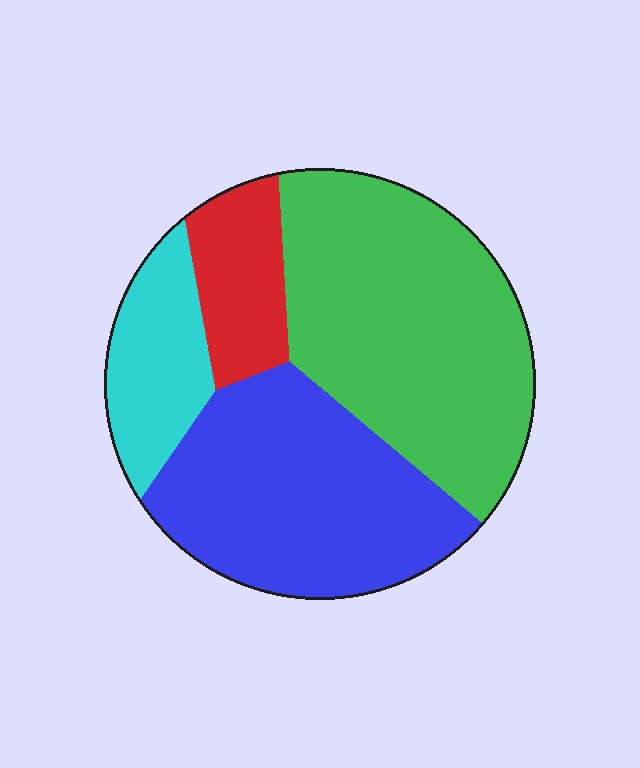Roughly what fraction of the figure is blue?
Blue covers about 35% of the figure.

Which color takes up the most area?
Green, at roughly 40%.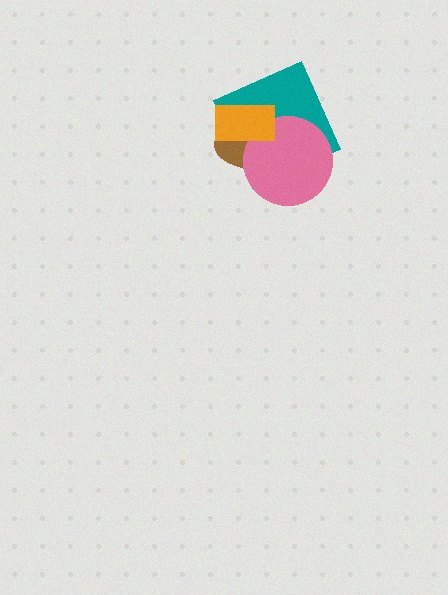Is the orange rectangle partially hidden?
No, no other shape covers it.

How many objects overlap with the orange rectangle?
3 objects overlap with the orange rectangle.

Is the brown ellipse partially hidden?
Yes, it is partially covered by another shape.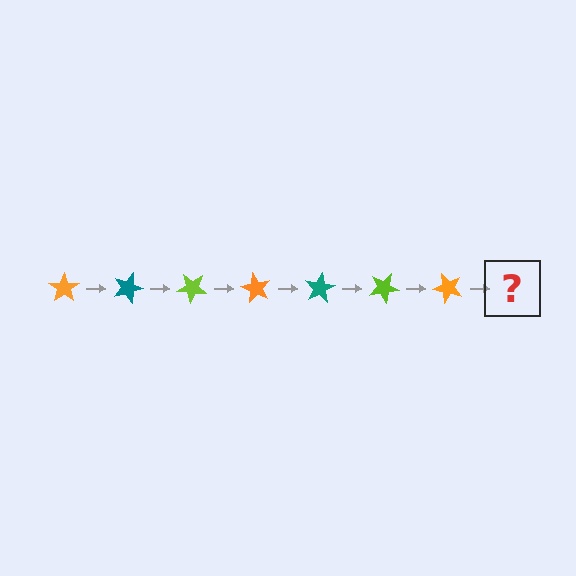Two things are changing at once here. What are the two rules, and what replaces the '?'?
The two rules are that it rotates 20 degrees each step and the color cycles through orange, teal, and lime. The '?' should be a teal star, rotated 140 degrees from the start.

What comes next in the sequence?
The next element should be a teal star, rotated 140 degrees from the start.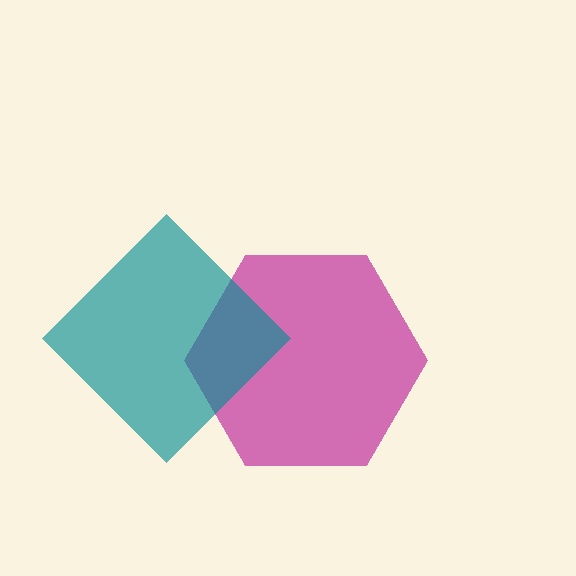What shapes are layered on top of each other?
The layered shapes are: a magenta hexagon, a teal diamond.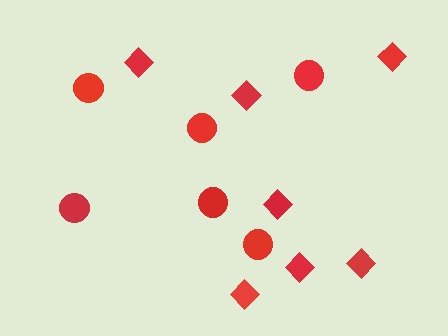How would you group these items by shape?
There are 2 groups: one group of circles (6) and one group of diamonds (7).